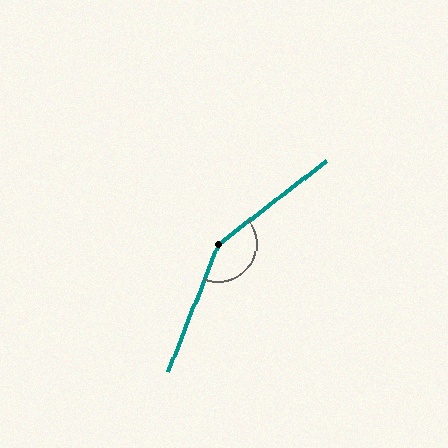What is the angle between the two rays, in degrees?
Approximately 149 degrees.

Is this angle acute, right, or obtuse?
It is obtuse.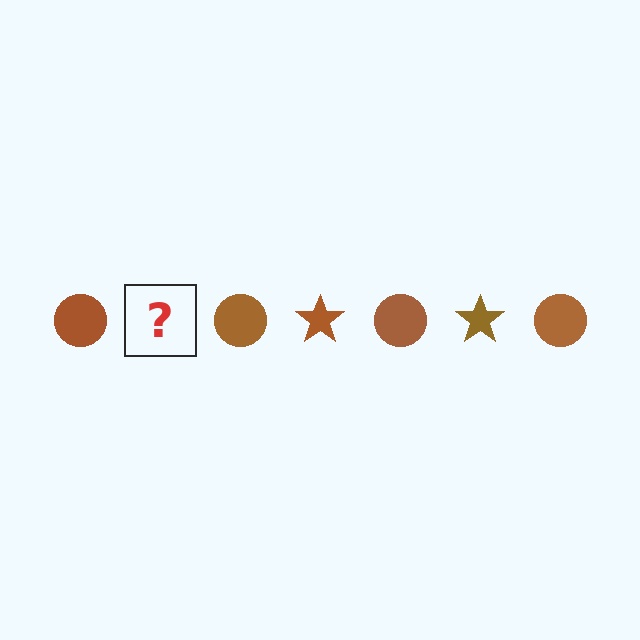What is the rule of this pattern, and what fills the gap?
The rule is that the pattern cycles through circle, star shapes in brown. The gap should be filled with a brown star.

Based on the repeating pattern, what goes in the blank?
The blank should be a brown star.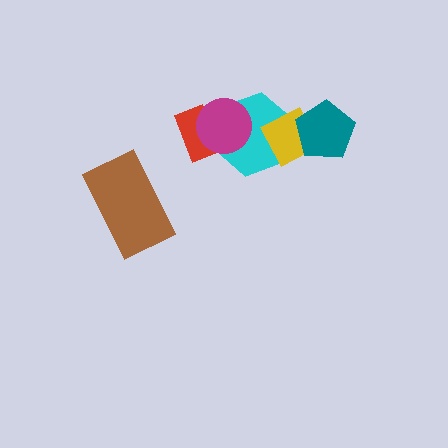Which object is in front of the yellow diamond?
The teal pentagon is in front of the yellow diamond.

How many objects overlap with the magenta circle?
2 objects overlap with the magenta circle.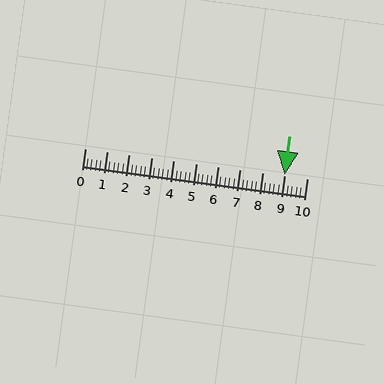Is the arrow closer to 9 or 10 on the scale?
The arrow is closer to 9.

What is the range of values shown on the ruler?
The ruler shows values from 0 to 10.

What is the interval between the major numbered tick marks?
The major tick marks are spaced 1 units apart.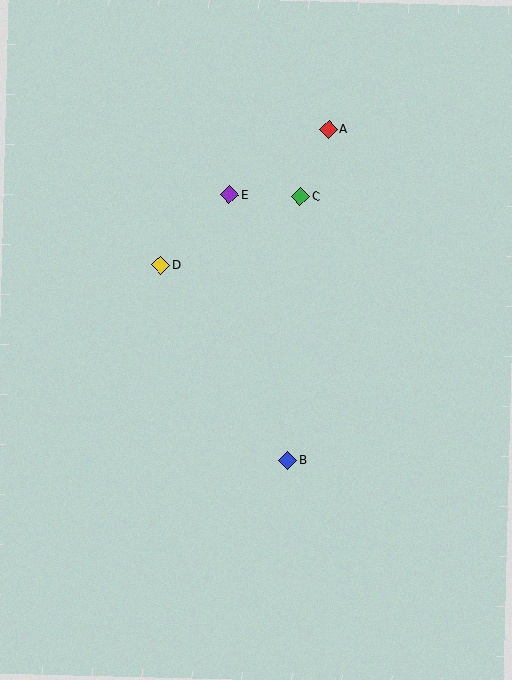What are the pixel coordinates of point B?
Point B is at (288, 460).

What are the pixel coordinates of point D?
Point D is at (161, 265).